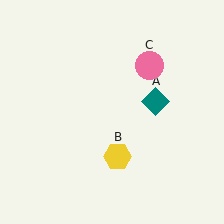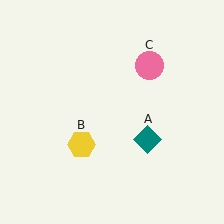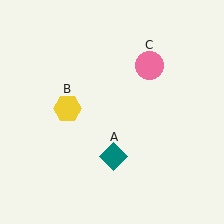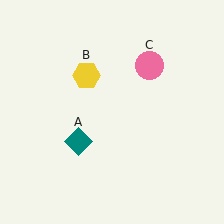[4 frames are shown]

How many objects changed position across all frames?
2 objects changed position: teal diamond (object A), yellow hexagon (object B).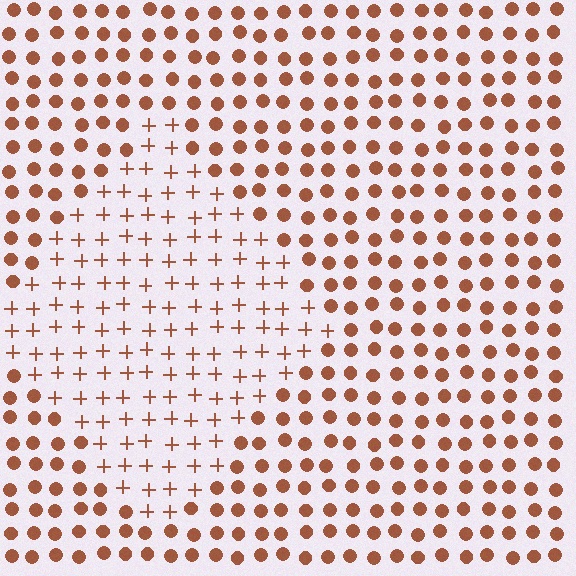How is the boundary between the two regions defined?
The boundary is defined by a change in element shape: plus signs inside vs. circles outside. All elements share the same color and spacing.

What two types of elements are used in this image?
The image uses plus signs inside the diamond region and circles outside it.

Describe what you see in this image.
The image is filled with small brown elements arranged in a uniform grid. A diamond-shaped region contains plus signs, while the surrounding area contains circles. The boundary is defined purely by the change in element shape.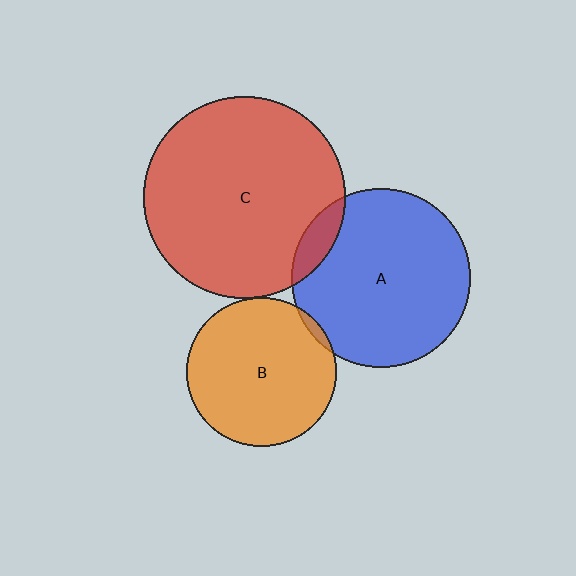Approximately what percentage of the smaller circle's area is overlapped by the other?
Approximately 5%.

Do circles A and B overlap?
Yes.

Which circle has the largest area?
Circle C (red).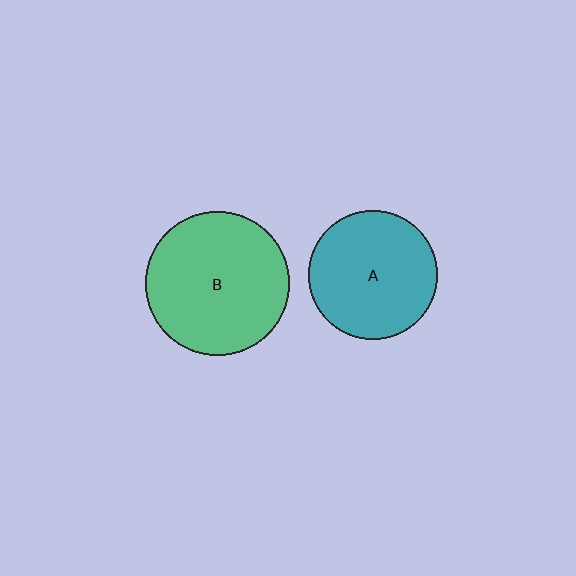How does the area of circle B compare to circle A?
Approximately 1.2 times.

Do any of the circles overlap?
No, none of the circles overlap.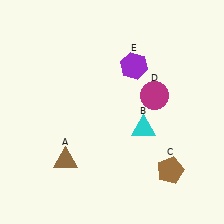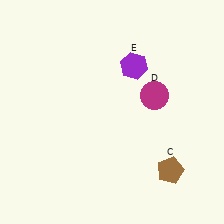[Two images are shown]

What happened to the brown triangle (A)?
The brown triangle (A) was removed in Image 2. It was in the bottom-left area of Image 1.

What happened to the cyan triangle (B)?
The cyan triangle (B) was removed in Image 2. It was in the bottom-right area of Image 1.